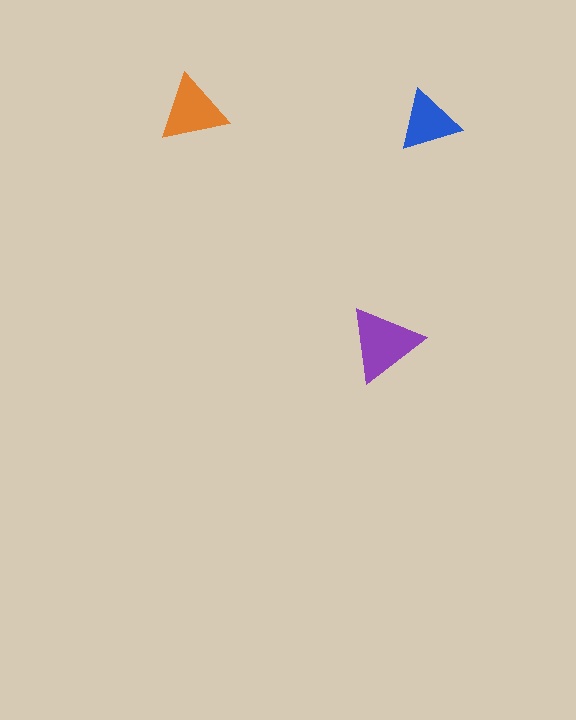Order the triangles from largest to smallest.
the purple one, the orange one, the blue one.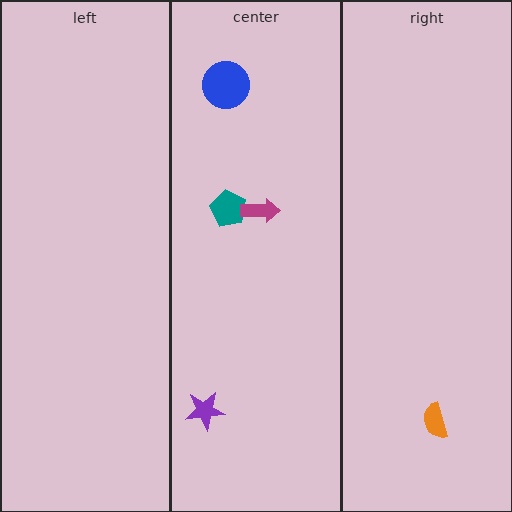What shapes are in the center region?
The blue circle, the teal pentagon, the purple star, the magenta arrow.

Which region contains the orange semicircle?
The right region.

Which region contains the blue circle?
The center region.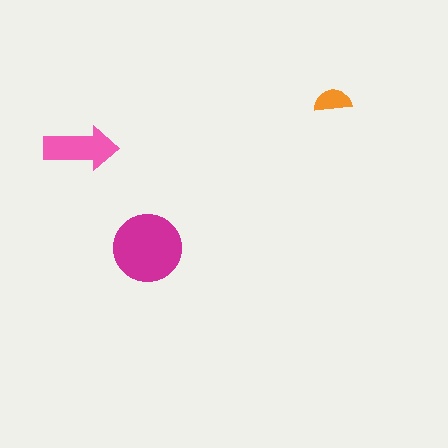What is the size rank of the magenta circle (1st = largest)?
1st.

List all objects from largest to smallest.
The magenta circle, the pink arrow, the orange semicircle.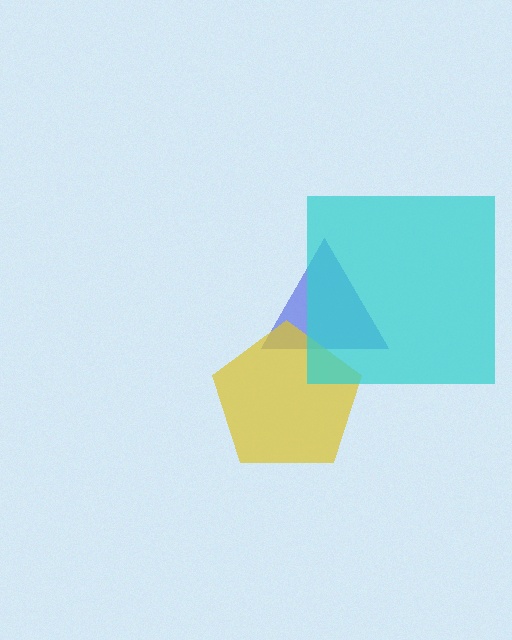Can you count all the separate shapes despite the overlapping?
Yes, there are 3 separate shapes.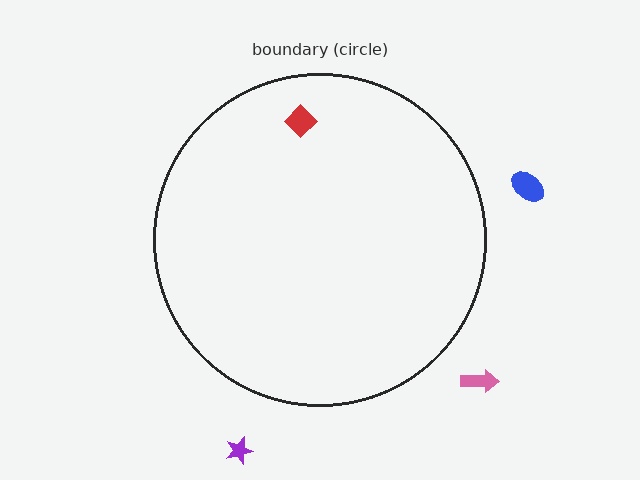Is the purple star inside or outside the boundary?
Outside.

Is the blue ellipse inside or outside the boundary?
Outside.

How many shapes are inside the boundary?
1 inside, 3 outside.